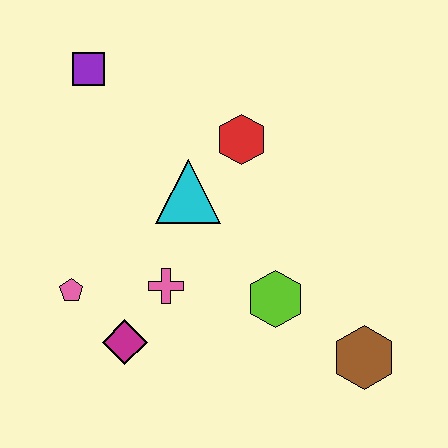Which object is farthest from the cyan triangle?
The brown hexagon is farthest from the cyan triangle.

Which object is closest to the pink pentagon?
The magenta diamond is closest to the pink pentagon.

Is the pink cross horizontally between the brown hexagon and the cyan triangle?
No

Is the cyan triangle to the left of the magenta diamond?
No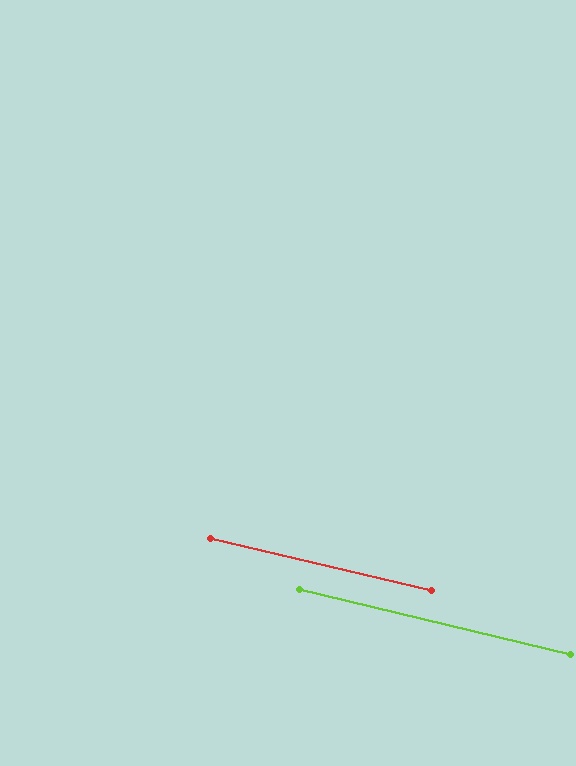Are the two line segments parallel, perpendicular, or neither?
Parallel — their directions differ by only 0.1°.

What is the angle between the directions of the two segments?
Approximately 0 degrees.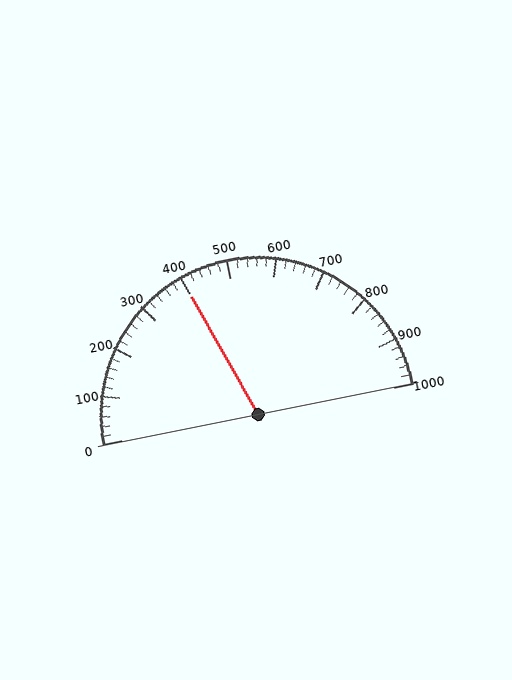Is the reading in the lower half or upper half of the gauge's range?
The reading is in the lower half of the range (0 to 1000).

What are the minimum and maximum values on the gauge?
The gauge ranges from 0 to 1000.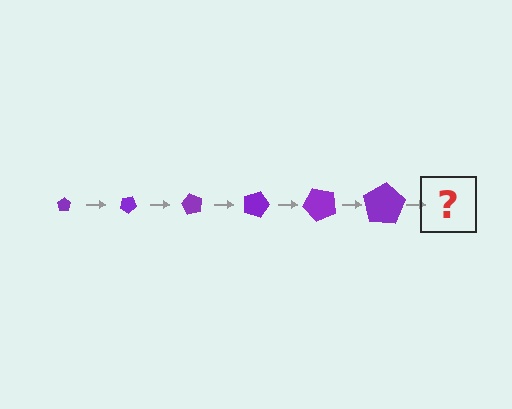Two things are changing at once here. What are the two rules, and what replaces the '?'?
The two rules are that the pentagon grows larger each step and it rotates 30 degrees each step. The '?' should be a pentagon, larger than the previous one and rotated 180 degrees from the start.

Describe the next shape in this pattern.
It should be a pentagon, larger than the previous one and rotated 180 degrees from the start.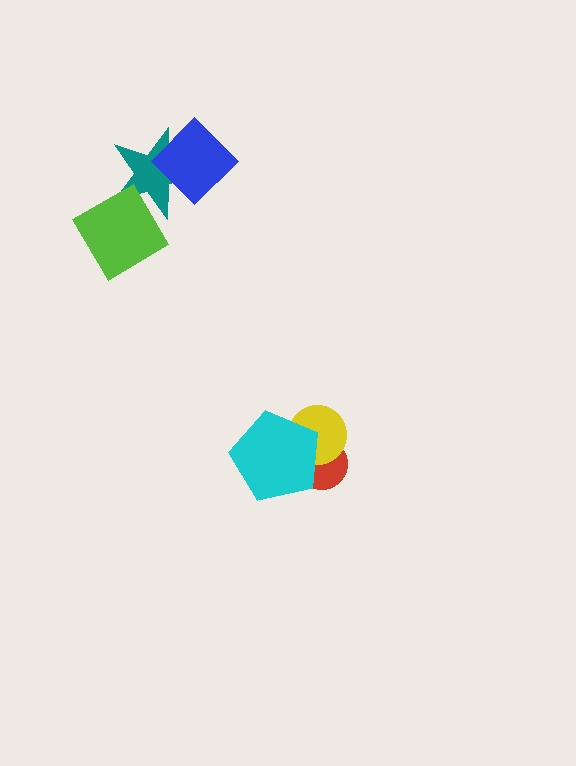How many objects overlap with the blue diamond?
1 object overlaps with the blue diamond.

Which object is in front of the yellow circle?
The cyan pentagon is in front of the yellow circle.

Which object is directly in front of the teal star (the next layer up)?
The blue diamond is directly in front of the teal star.